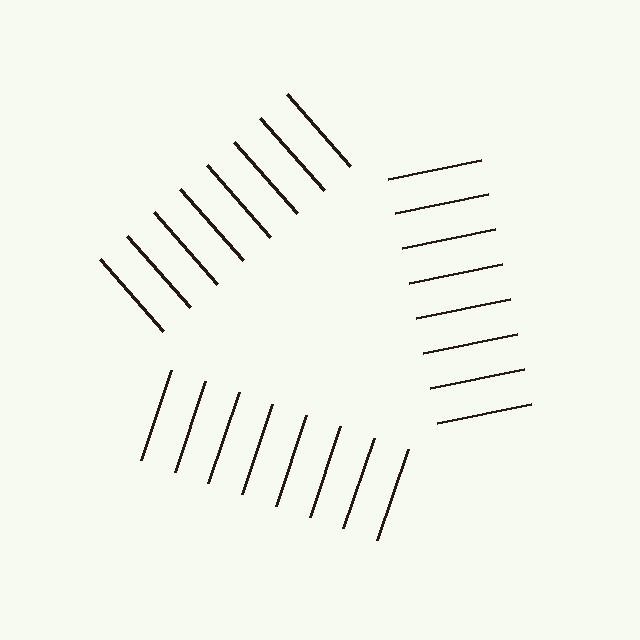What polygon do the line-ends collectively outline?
An illusory triangle — the line segments terminate on its edges but no continuous stroke is drawn.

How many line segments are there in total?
24 — 8 along each of the 3 edges.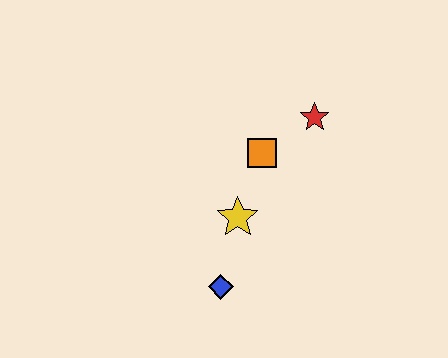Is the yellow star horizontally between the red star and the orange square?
No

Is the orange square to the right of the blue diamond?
Yes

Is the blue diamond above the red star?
No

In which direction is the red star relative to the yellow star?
The red star is above the yellow star.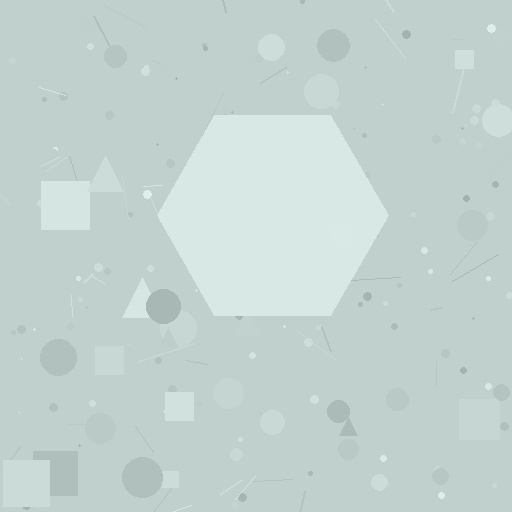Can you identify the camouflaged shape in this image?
The camouflaged shape is a hexagon.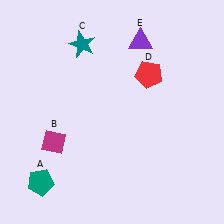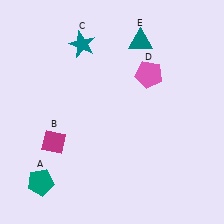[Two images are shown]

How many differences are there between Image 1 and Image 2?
There are 2 differences between the two images.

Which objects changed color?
D changed from red to pink. E changed from purple to teal.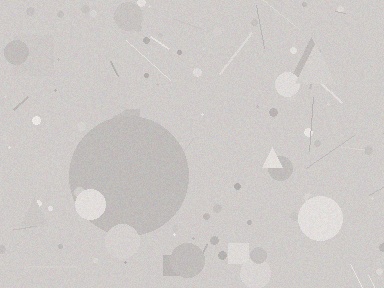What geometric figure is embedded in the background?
A circle is embedded in the background.